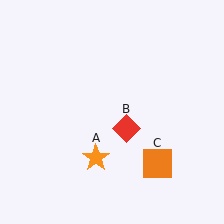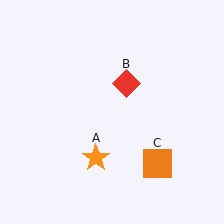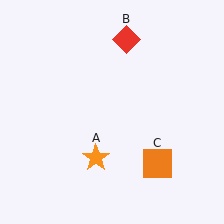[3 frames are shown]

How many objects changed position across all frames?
1 object changed position: red diamond (object B).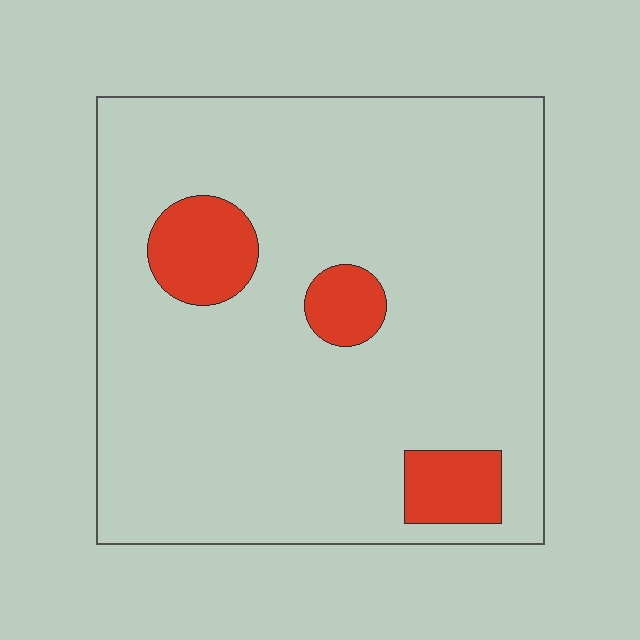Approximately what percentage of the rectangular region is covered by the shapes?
Approximately 10%.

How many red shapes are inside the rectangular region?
3.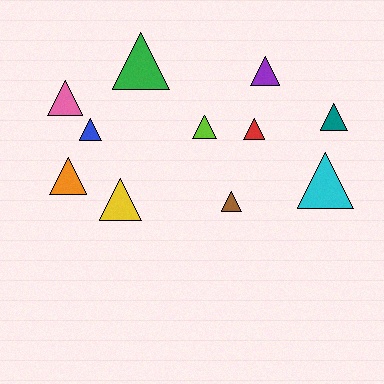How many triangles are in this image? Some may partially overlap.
There are 11 triangles.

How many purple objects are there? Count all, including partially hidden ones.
There is 1 purple object.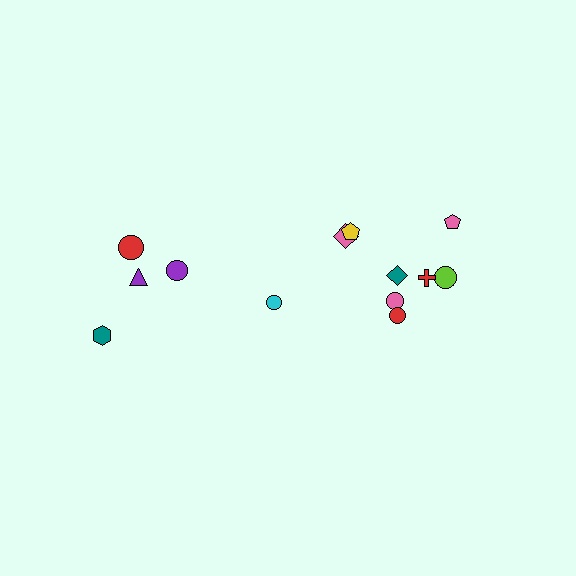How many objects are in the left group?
There are 5 objects.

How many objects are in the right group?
There are 8 objects.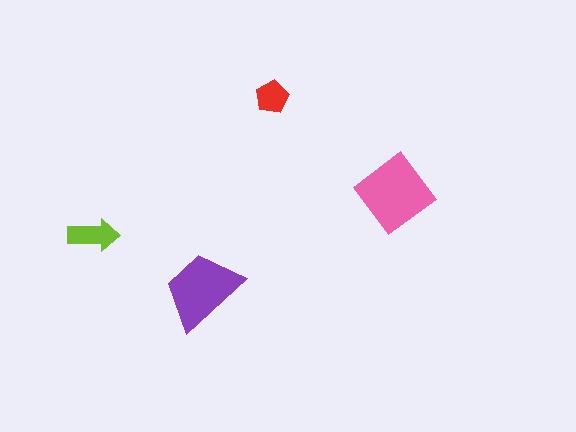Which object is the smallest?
The red pentagon.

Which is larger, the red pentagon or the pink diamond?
The pink diamond.